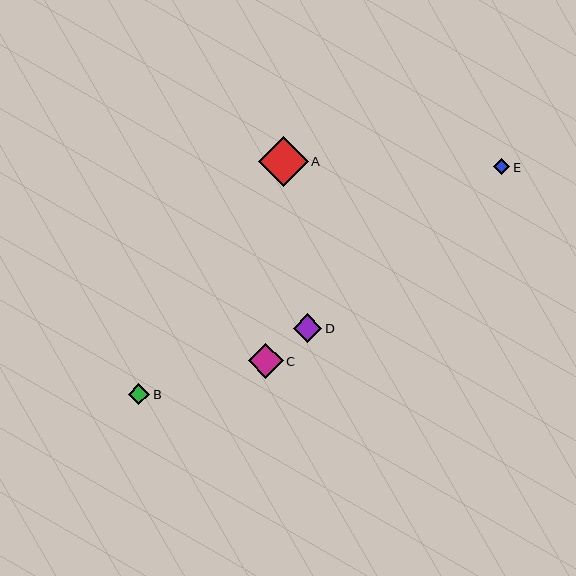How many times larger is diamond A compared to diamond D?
Diamond A is approximately 1.7 times the size of diamond D.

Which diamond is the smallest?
Diamond E is the smallest with a size of approximately 16 pixels.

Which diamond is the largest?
Diamond A is the largest with a size of approximately 50 pixels.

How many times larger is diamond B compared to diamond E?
Diamond B is approximately 1.3 times the size of diamond E.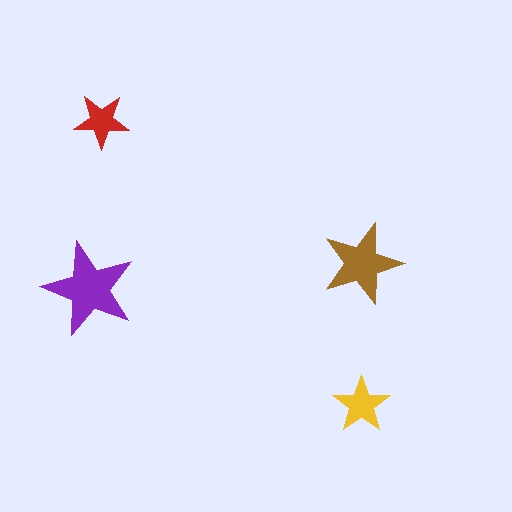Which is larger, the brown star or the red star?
The brown one.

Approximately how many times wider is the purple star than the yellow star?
About 1.5 times wider.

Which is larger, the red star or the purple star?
The purple one.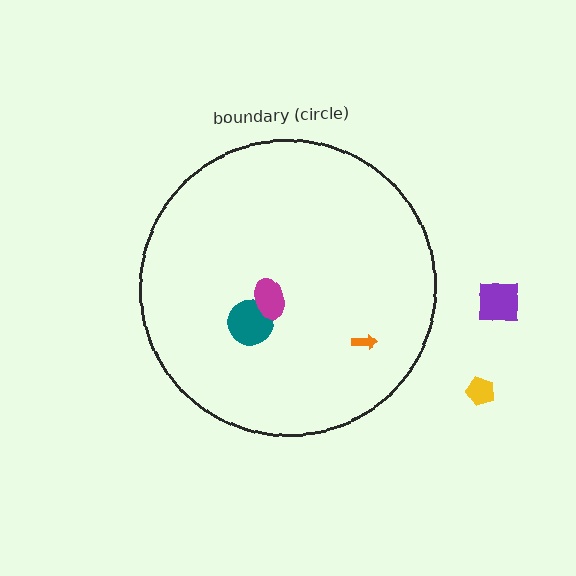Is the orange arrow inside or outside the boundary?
Inside.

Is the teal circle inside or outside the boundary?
Inside.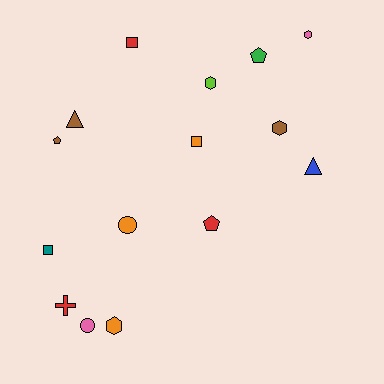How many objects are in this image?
There are 15 objects.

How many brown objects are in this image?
There are 3 brown objects.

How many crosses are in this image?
There is 1 cross.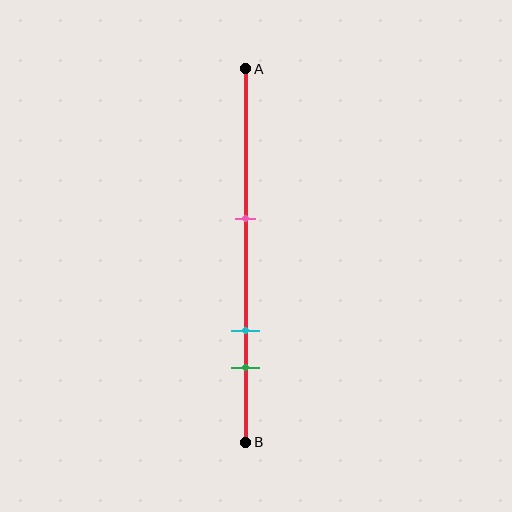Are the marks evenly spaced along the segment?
No, the marks are not evenly spaced.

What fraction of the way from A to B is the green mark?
The green mark is approximately 80% (0.8) of the way from A to B.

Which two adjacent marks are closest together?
The cyan and green marks are the closest adjacent pair.